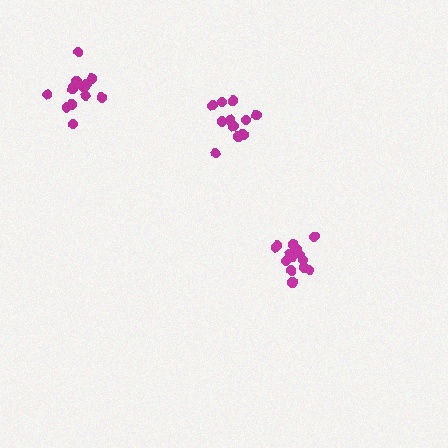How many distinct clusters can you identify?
There are 3 distinct clusters.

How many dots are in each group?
Group 1: 17 dots, Group 2: 14 dots, Group 3: 11 dots (42 total).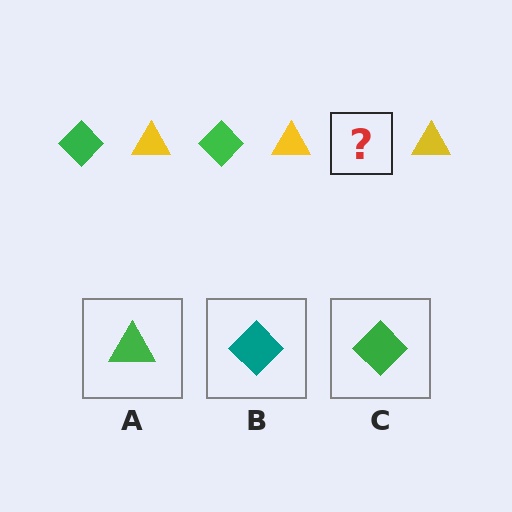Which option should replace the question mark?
Option C.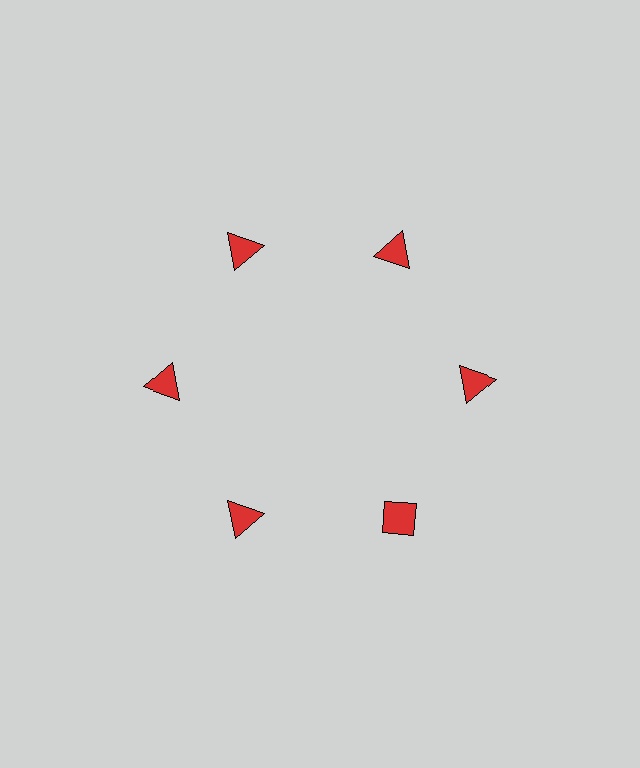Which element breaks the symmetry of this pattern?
The red diamond at roughly the 5 o'clock position breaks the symmetry. All other shapes are red triangles.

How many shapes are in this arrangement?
There are 6 shapes arranged in a ring pattern.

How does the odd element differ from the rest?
It has a different shape: diamond instead of triangle.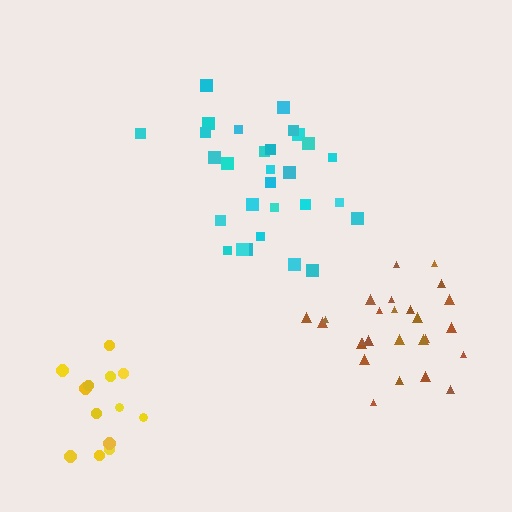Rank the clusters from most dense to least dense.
yellow, brown, cyan.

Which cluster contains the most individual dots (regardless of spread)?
Cyan (29).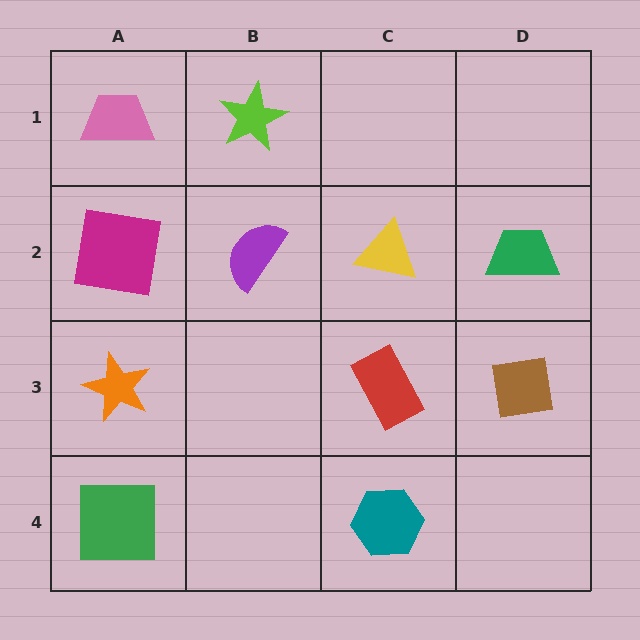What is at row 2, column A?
A magenta square.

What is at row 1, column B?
A lime star.